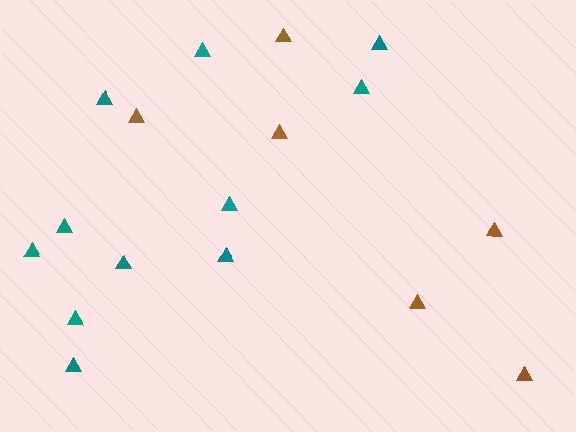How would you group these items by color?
There are 2 groups: one group of brown triangles (6) and one group of teal triangles (11).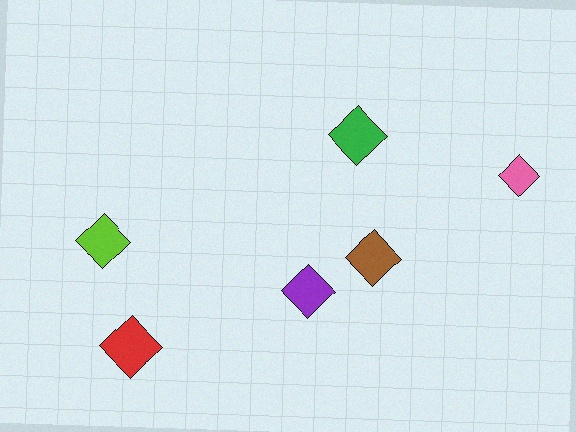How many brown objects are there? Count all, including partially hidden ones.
There is 1 brown object.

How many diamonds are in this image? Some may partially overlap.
There are 6 diamonds.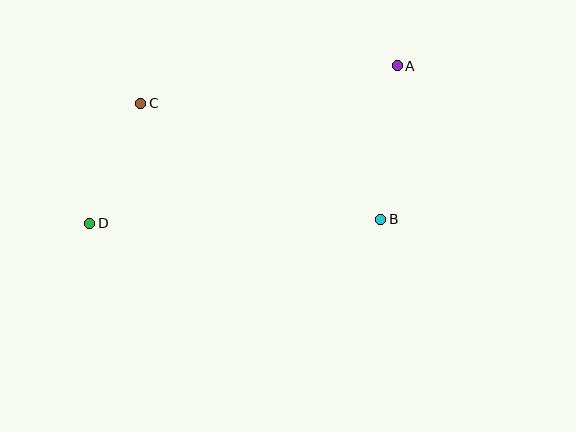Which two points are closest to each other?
Points C and D are closest to each other.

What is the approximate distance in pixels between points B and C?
The distance between B and C is approximately 267 pixels.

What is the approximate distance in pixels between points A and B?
The distance between A and B is approximately 155 pixels.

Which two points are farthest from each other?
Points A and D are farthest from each other.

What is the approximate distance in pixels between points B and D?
The distance between B and D is approximately 291 pixels.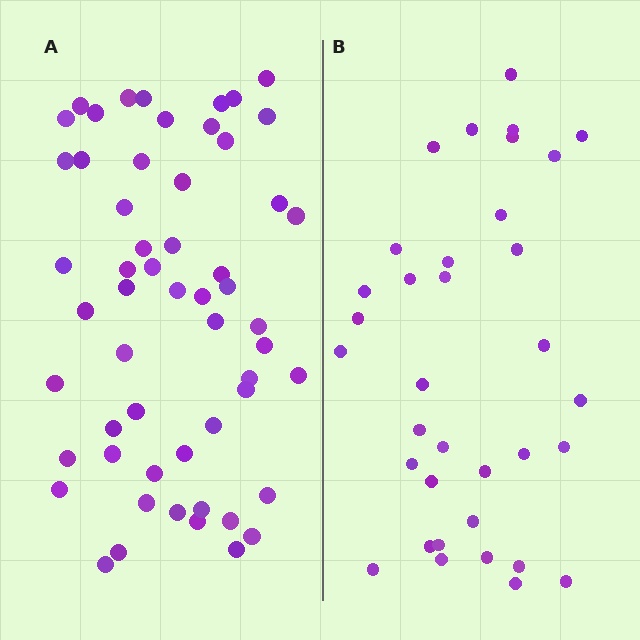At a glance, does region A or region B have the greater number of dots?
Region A (the left region) has more dots.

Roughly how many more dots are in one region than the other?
Region A has approximately 20 more dots than region B.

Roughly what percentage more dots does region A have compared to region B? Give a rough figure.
About 60% more.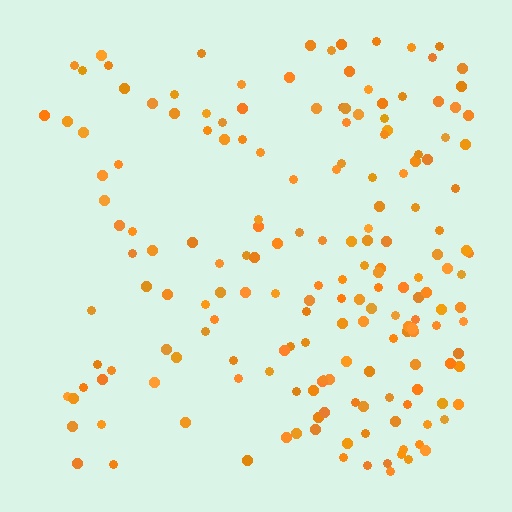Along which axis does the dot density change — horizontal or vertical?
Horizontal.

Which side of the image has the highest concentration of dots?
The right.